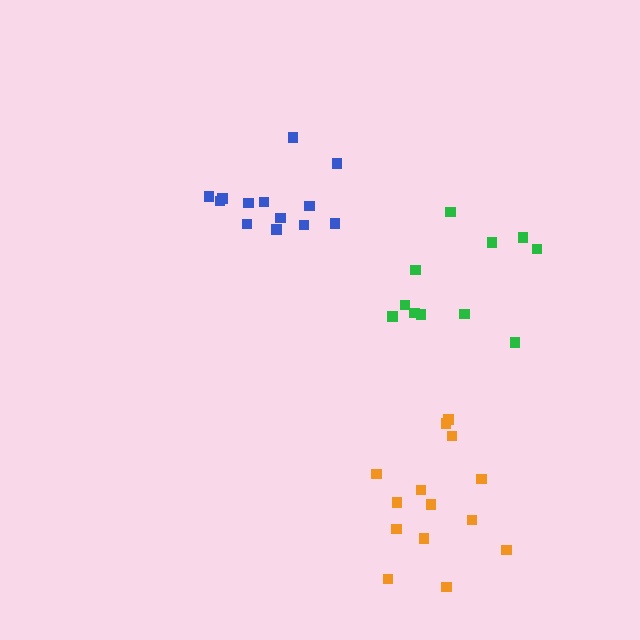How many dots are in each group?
Group 1: 13 dots, Group 2: 14 dots, Group 3: 11 dots (38 total).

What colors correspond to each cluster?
The clusters are colored: blue, orange, green.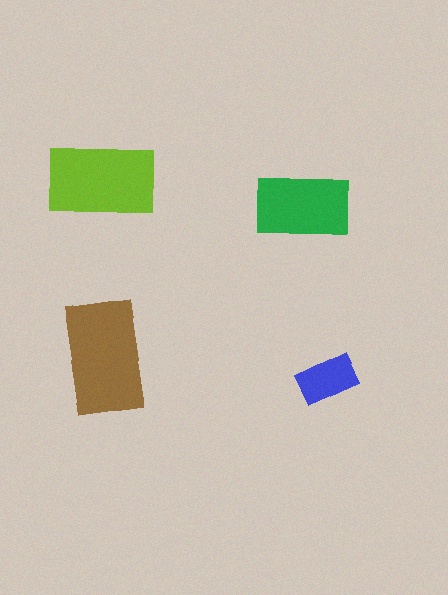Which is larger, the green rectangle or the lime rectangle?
The lime one.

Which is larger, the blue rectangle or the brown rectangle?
The brown one.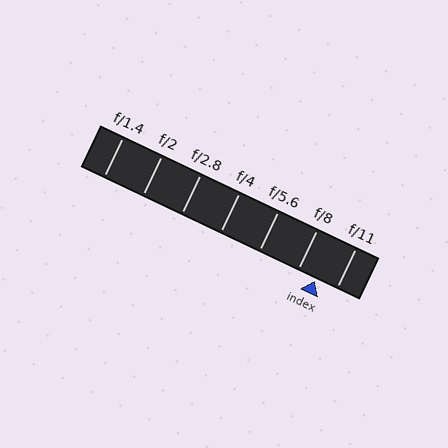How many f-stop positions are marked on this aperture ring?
There are 7 f-stop positions marked.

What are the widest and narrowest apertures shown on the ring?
The widest aperture shown is f/1.4 and the narrowest is f/11.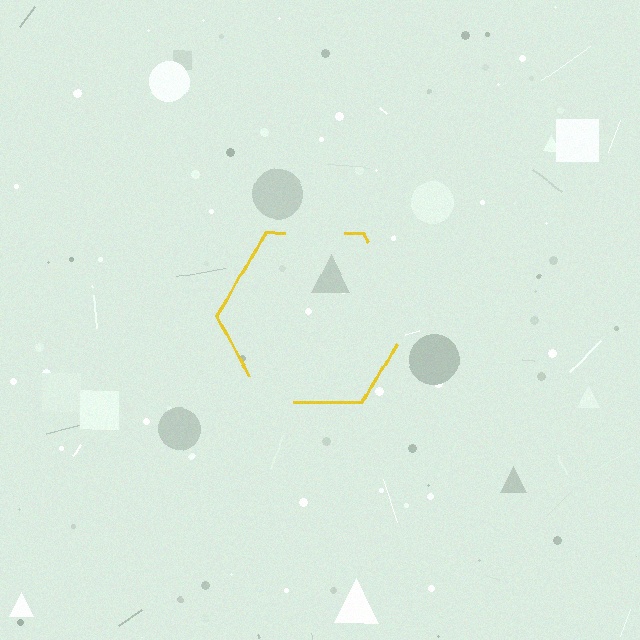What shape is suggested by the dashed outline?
The dashed outline suggests a hexagon.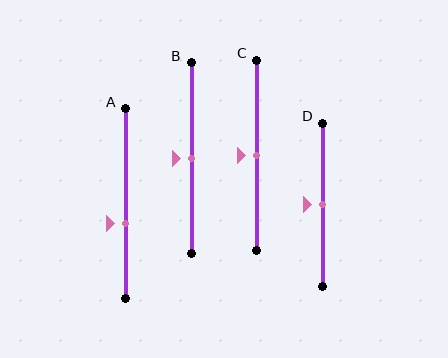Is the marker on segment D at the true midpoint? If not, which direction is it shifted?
Yes, the marker on segment D is at the true midpoint.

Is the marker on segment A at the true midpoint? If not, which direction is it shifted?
No, the marker on segment A is shifted downward by about 11% of the segment length.